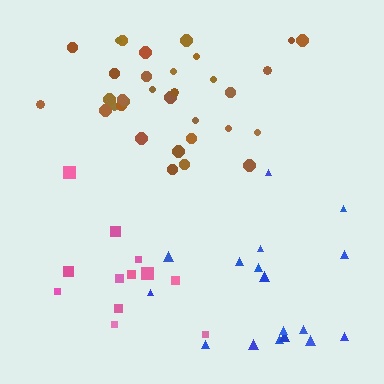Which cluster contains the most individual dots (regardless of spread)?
Brown (33).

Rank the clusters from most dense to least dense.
brown, pink, blue.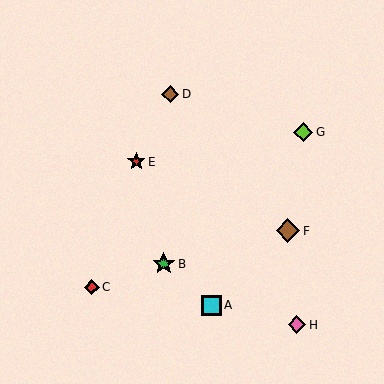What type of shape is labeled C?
Shape C is a red diamond.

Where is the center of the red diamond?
The center of the red diamond is at (92, 288).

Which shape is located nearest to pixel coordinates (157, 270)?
The green star (labeled B) at (164, 264) is nearest to that location.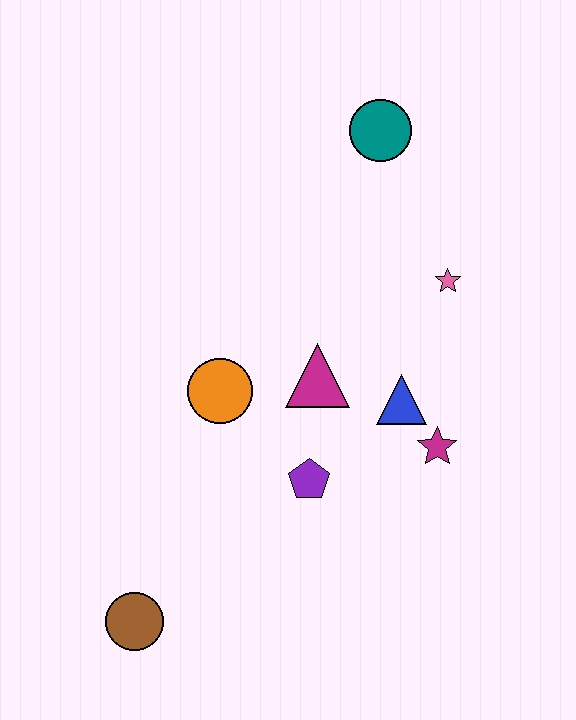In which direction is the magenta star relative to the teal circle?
The magenta star is below the teal circle.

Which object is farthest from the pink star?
The brown circle is farthest from the pink star.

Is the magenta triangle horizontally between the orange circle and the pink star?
Yes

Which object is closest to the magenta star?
The blue triangle is closest to the magenta star.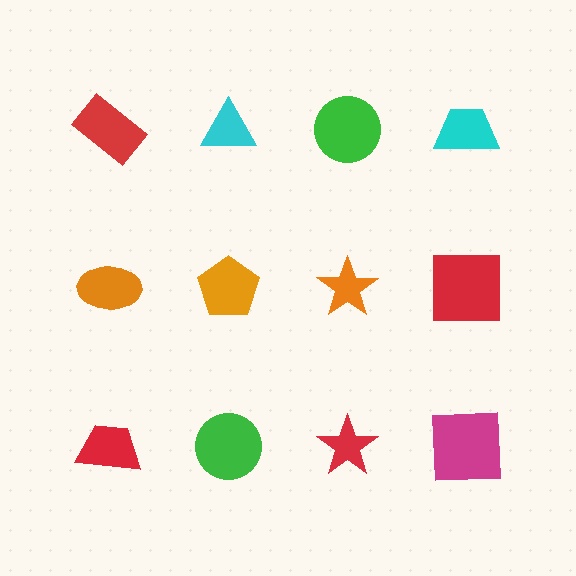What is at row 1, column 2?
A cyan triangle.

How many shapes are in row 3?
4 shapes.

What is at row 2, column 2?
An orange pentagon.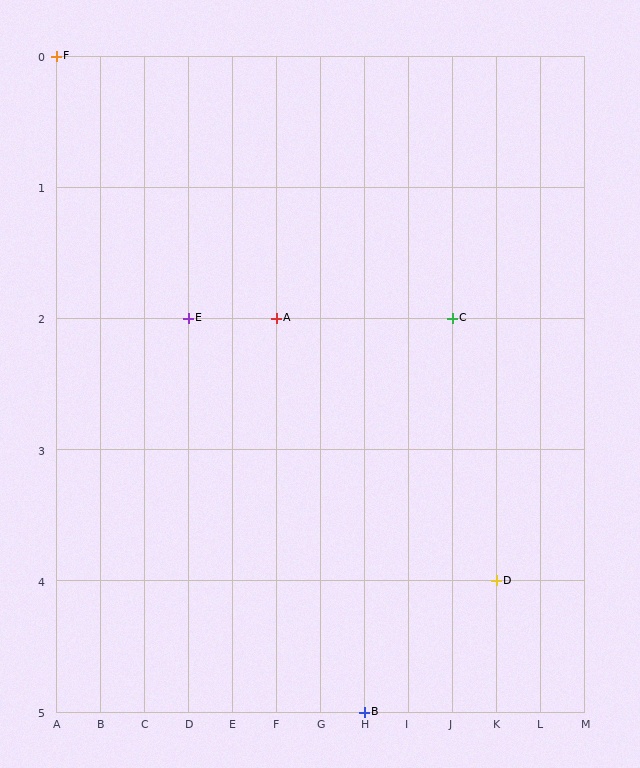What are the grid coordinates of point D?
Point D is at grid coordinates (K, 4).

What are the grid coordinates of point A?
Point A is at grid coordinates (F, 2).